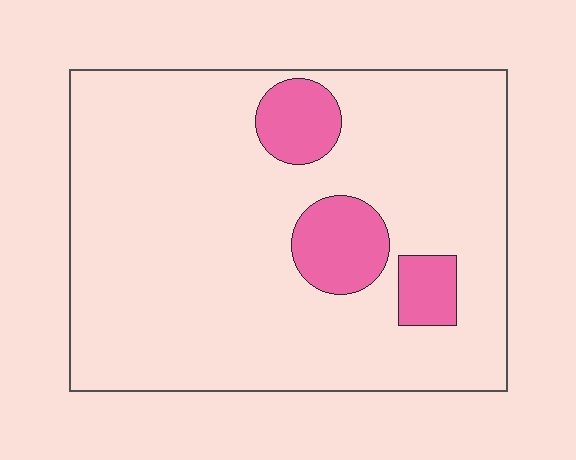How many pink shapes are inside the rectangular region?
3.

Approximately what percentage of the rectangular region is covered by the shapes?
Approximately 15%.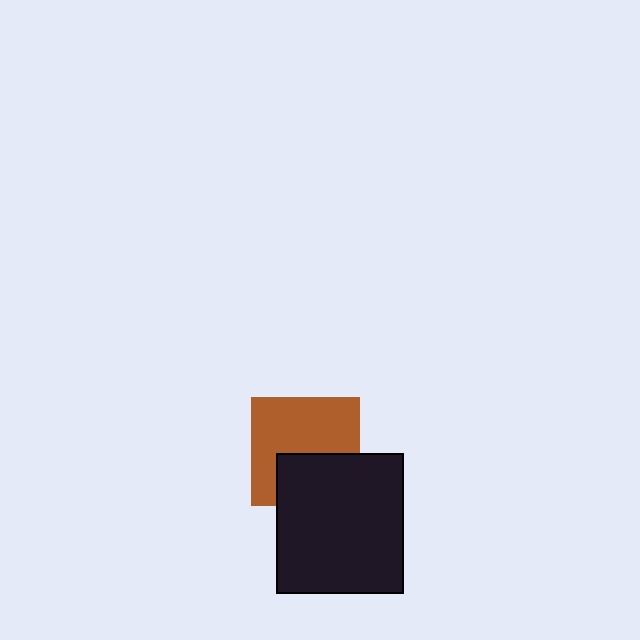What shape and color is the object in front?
The object in front is a black rectangle.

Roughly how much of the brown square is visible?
About half of it is visible (roughly 63%).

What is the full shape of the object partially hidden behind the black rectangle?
The partially hidden object is a brown square.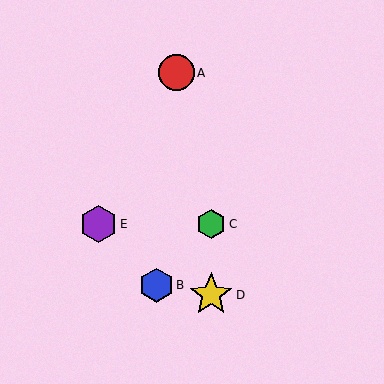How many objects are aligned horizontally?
2 objects (C, E) are aligned horizontally.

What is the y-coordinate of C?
Object C is at y≈224.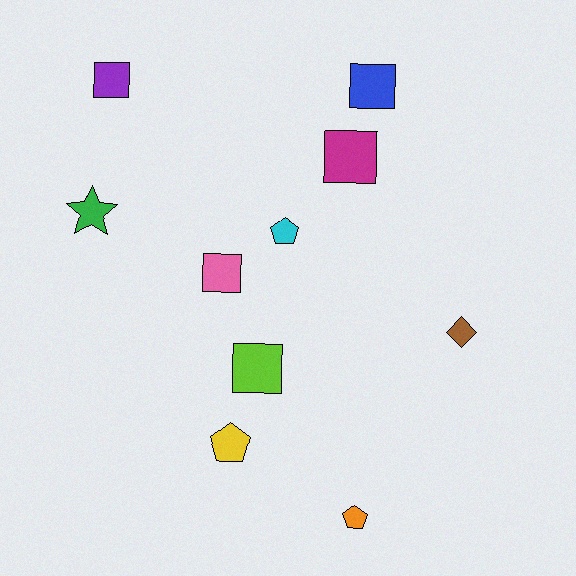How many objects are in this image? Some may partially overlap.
There are 10 objects.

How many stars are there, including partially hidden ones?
There is 1 star.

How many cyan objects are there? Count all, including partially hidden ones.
There is 1 cyan object.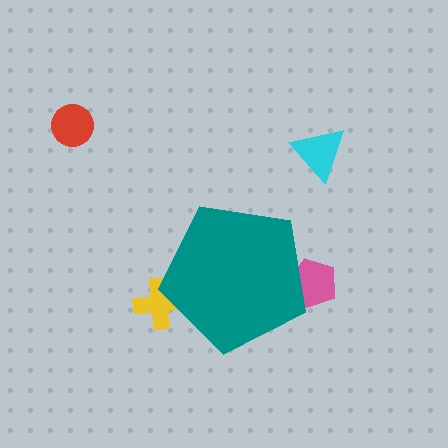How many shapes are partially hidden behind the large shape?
2 shapes are partially hidden.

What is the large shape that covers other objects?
A teal pentagon.